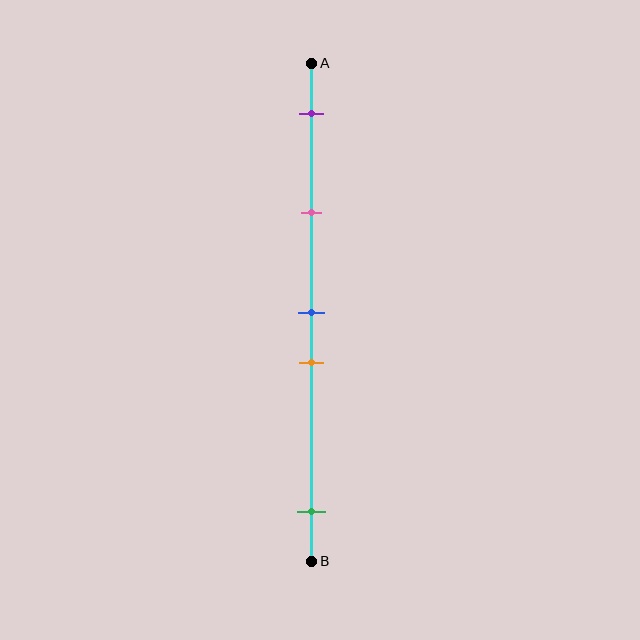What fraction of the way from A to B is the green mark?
The green mark is approximately 90% (0.9) of the way from A to B.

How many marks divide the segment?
There are 5 marks dividing the segment.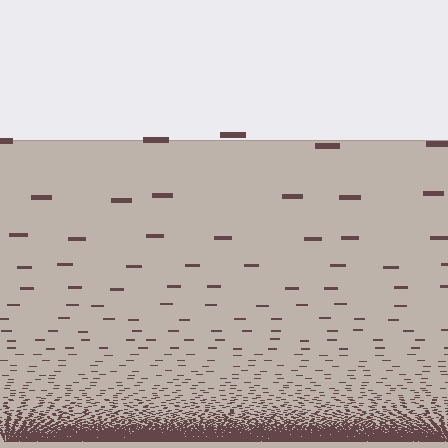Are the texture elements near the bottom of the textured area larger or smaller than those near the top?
Smaller. The gradient is inverted — elements near the bottom are smaller and denser.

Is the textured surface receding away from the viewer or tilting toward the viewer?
The surface appears to tilt toward the viewer. Texture elements get larger and sparser toward the top.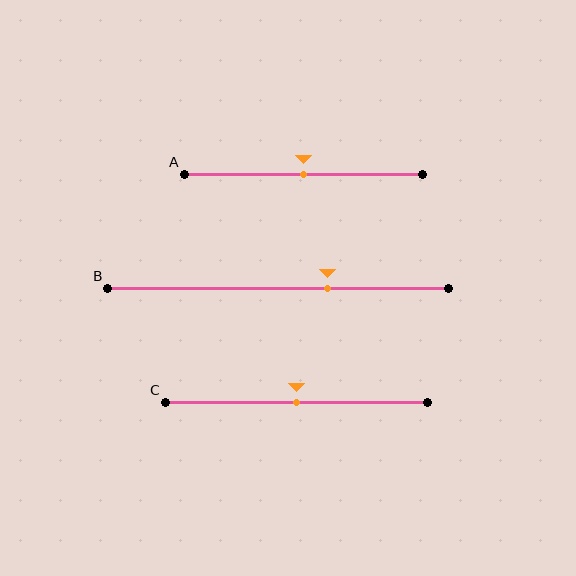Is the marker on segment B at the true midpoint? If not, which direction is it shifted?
No, the marker on segment B is shifted to the right by about 14% of the segment length.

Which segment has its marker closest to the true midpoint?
Segment A has its marker closest to the true midpoint.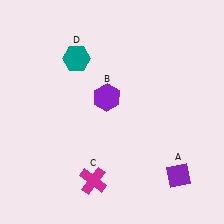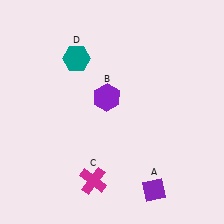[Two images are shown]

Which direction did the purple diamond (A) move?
The purple diamond (A) moved left.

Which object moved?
The purple diamond (A) moved left.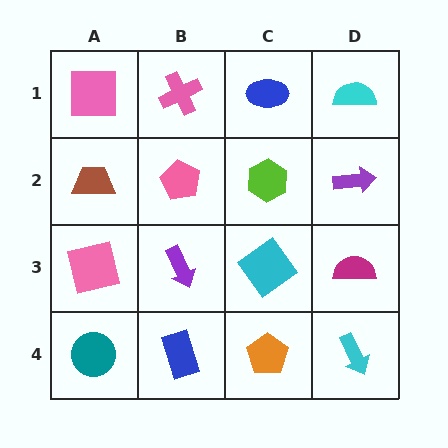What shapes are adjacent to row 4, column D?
A magenta semicircle (row 3, column D), an orange pentagon (row 4, column C).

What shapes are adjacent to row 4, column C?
A cyan diamond (row 3, column C), a blue rectangle (row 4, column B), a cyan arrow (row 4, column D).